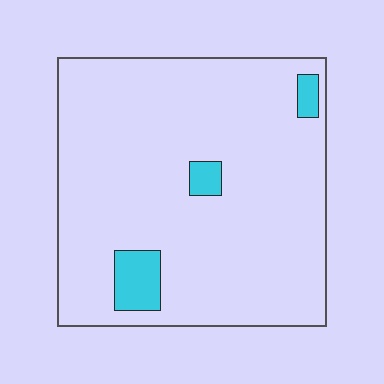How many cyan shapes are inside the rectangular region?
3.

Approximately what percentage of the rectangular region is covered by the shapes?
Approximately 5%.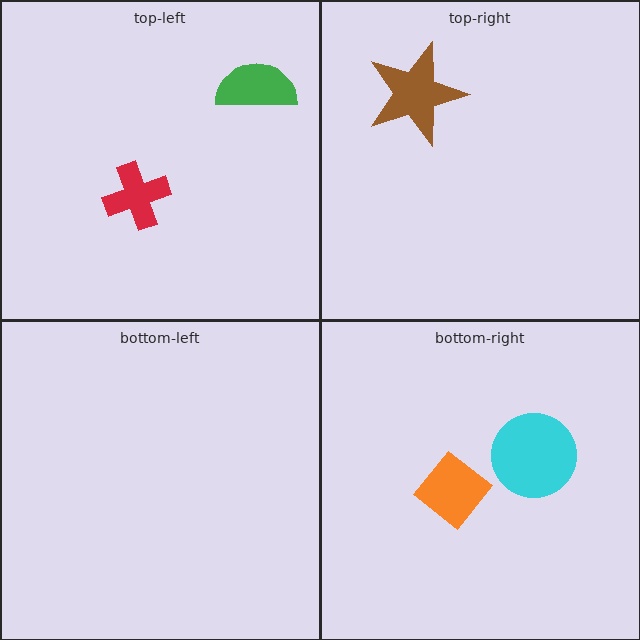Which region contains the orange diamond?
The bottom-right region.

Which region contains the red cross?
The top-left region.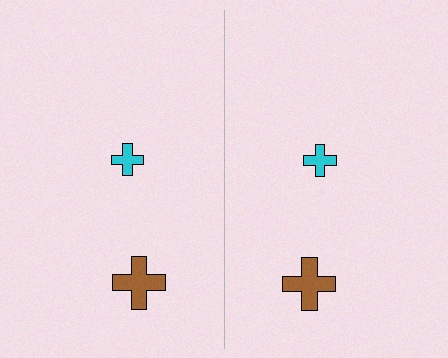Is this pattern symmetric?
Yes, this pattern has bilateral (reflection) symmetry.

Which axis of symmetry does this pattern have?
The pattern has a vertical axis of symmetry running through the center of the image.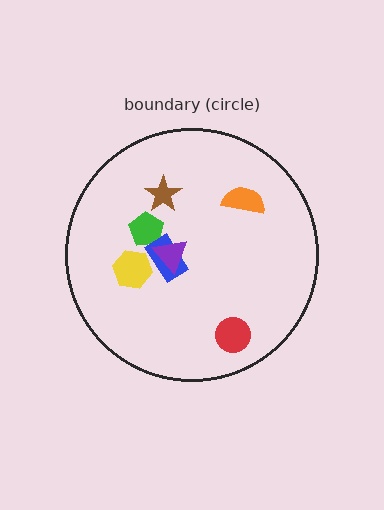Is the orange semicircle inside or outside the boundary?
Inside.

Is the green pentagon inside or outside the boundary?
Inside.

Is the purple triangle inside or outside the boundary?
Inside.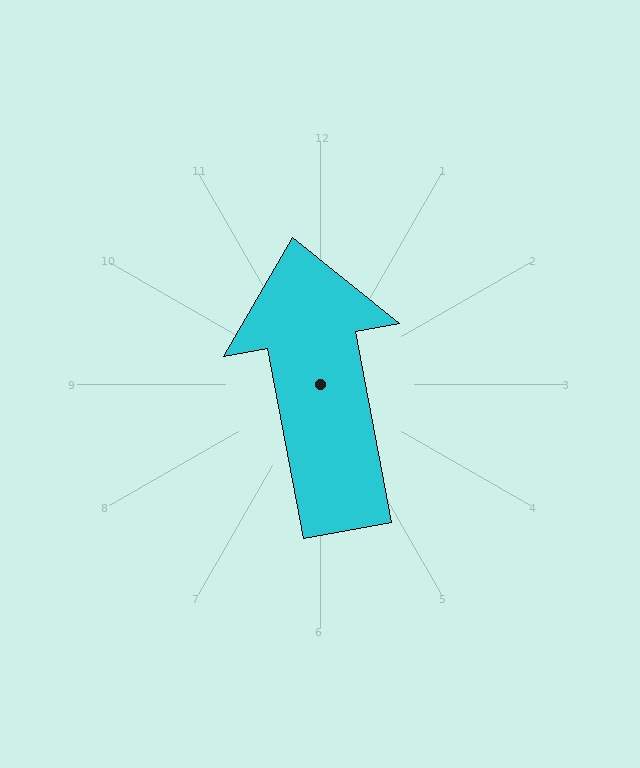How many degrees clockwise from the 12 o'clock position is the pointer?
Approximately 350 degrees.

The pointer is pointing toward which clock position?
Roughly 12 o'clock.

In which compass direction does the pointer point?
North.